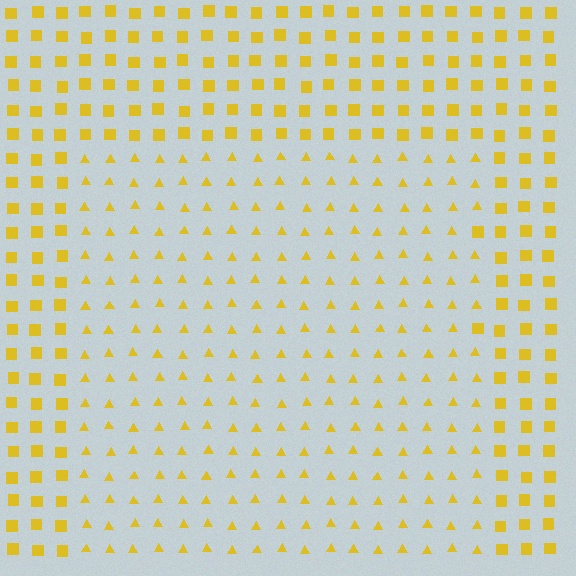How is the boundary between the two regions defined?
The boundary is defined by a change in element shape: triangles inside vs. squares outside. All elements share the same color and spacing.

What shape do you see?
I see a rectangle.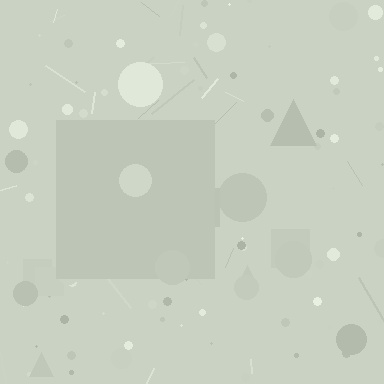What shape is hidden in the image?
A square is hidden in the image.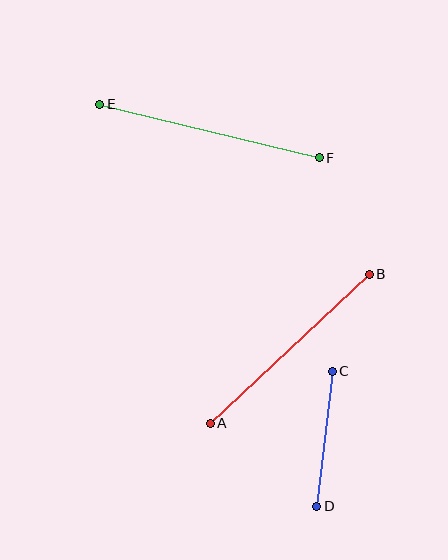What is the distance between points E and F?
The distance is approximately 226 pixels.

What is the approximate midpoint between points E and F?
The midpoint is at approximately (209, 131) pixels.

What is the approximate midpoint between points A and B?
The midpoint is at approximately (290, 349) pixels.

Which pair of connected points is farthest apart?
Points E and F are farthest apart.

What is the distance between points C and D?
The distance is approximately 136 pixels.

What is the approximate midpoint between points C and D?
The midpoint is at approximately (324, 439) pixels.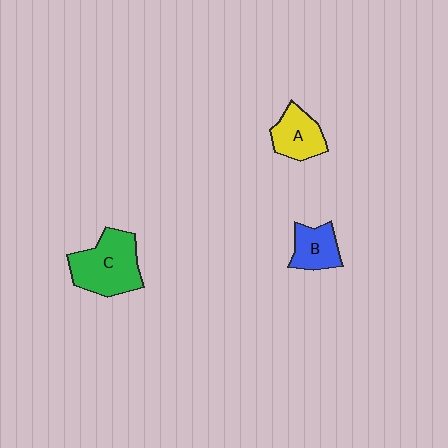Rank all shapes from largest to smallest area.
From largest to smallest: C (green), A (yellow), B (blue).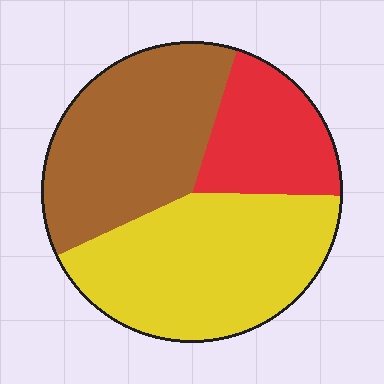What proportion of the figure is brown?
Brown covers about 35% of the figure.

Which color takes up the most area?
Yellow, at roughly 40%.